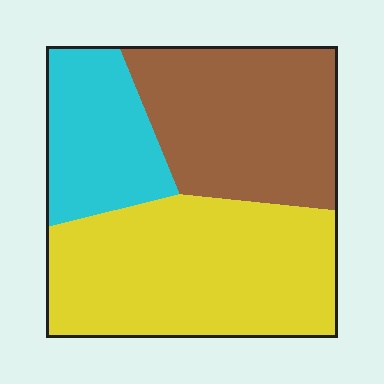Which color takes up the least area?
Cyan, at roughly 20%.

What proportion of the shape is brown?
Brown takes up about one third (1/3) of the shape.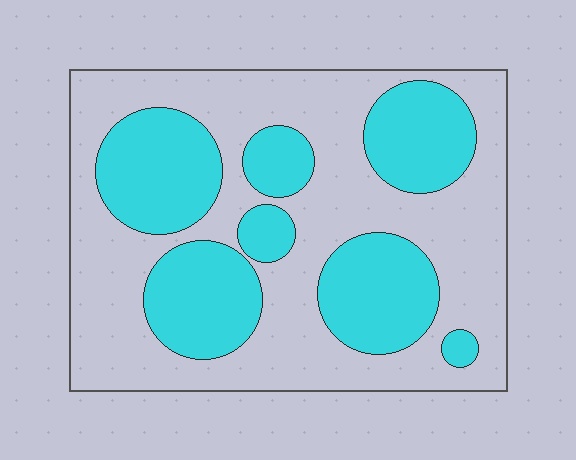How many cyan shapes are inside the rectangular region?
7.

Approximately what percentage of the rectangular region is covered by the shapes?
Approximately 40%.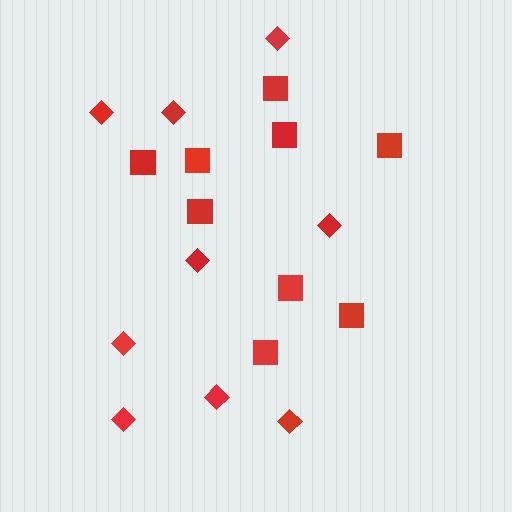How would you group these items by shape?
There are 2 groups: one group of diamonds (9) and one group of squares (9).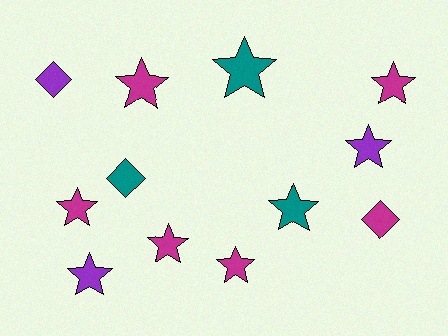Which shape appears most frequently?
Star, with 9 objects.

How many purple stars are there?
There are 2 purple stars.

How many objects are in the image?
There are 12 objects.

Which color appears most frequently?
Magenta, with 6 objects.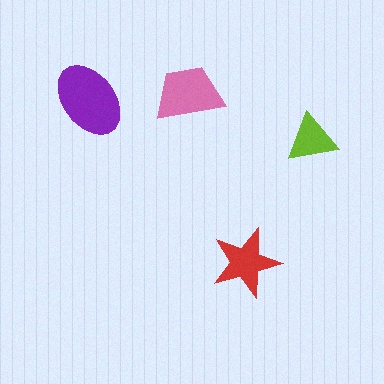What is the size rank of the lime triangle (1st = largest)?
4th.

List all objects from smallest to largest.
The lime triangle, the red star, the pink trapezoid, the purple ellipse.